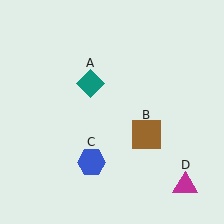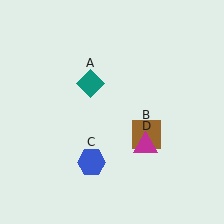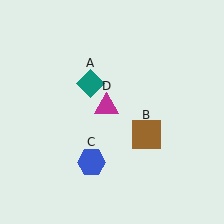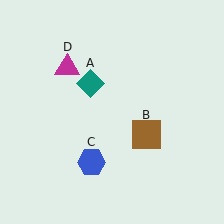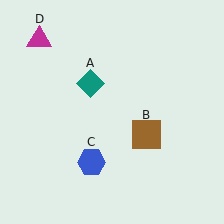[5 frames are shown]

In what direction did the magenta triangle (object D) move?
The magenta triangle (object D) moved up and to the left.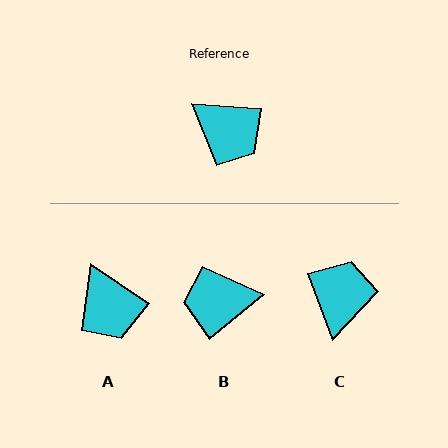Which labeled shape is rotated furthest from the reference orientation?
B, about 136 degrees away.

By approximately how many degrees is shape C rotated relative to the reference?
Approximately 115 degrees counter-clockwise.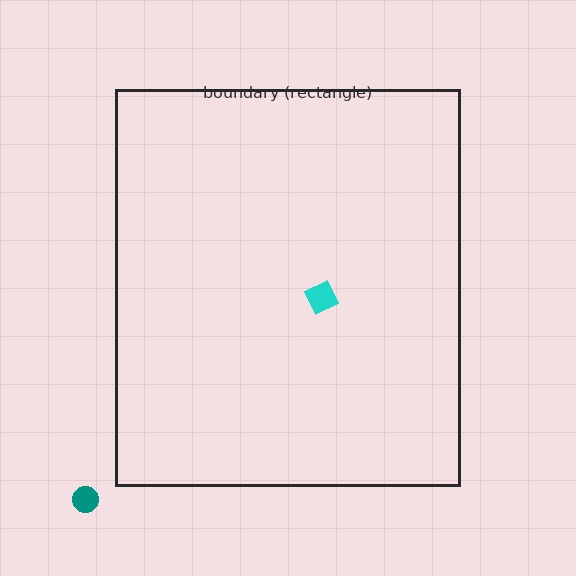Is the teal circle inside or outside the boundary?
Outside.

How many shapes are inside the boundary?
1 inside, 1 outside.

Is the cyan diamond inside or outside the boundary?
Inside.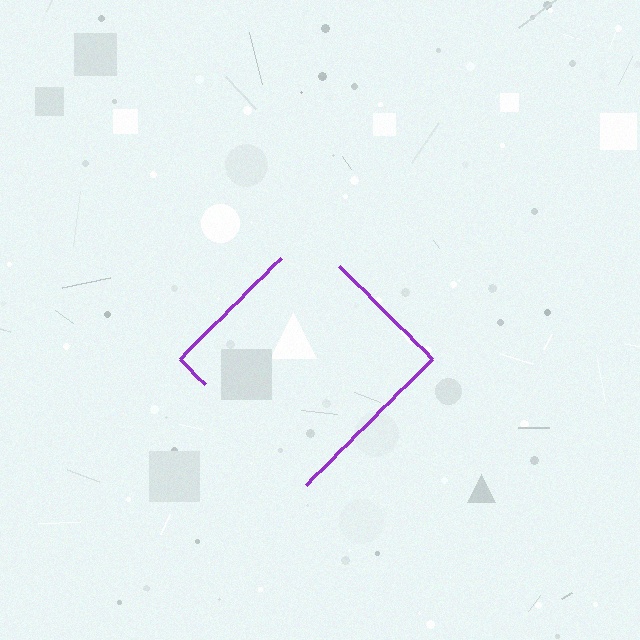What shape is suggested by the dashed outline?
The dashed outline suggests a diamond.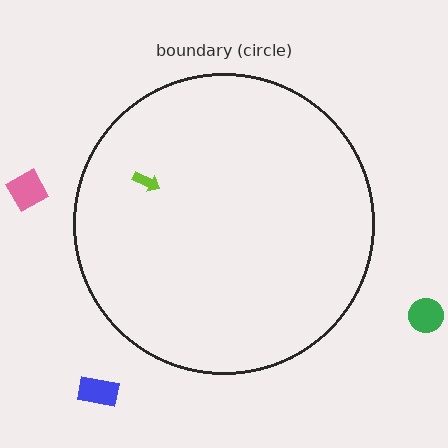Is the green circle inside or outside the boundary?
Outside.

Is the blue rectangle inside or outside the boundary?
Outside.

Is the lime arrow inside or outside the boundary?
Inside.